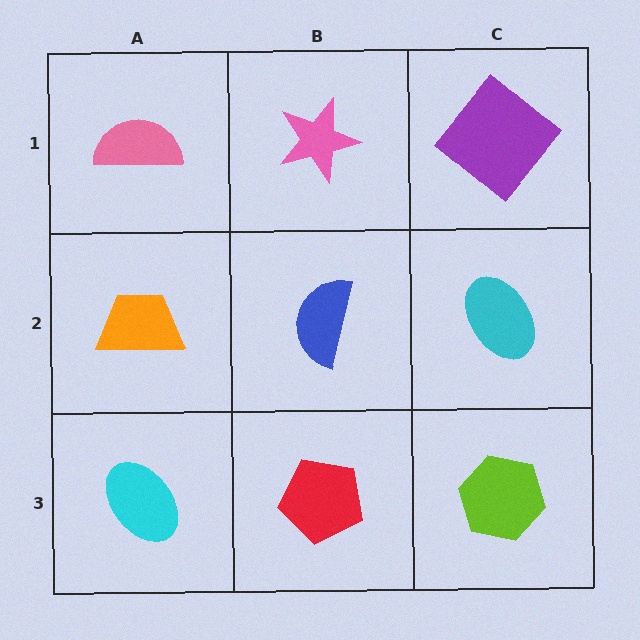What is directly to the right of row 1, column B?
A purple diamond.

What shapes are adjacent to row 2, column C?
A purple diamond (row 1, column C), a lime hexagon (row 3, column C), a blue semicircle (row 2, column B).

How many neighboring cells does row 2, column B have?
4.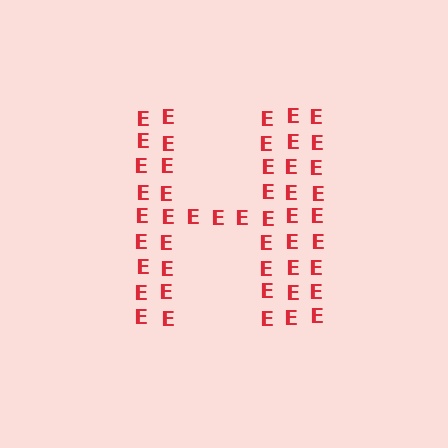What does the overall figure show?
The overall figure shows the letter H.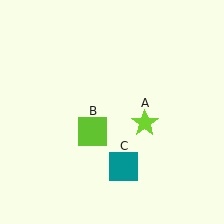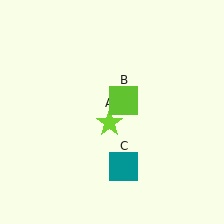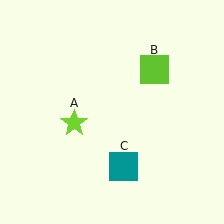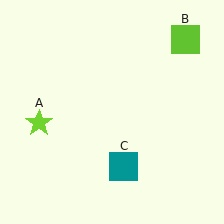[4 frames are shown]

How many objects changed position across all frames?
2 objects changed position: lime star (object A), lime square (object B).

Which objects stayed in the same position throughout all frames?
Teal square (object C) remained stationary.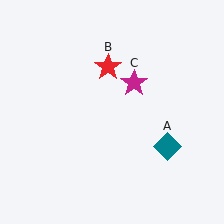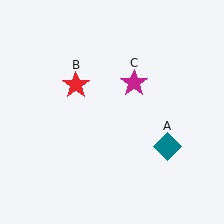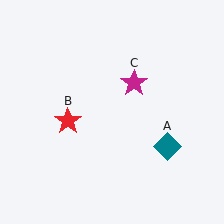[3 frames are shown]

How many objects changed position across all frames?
1 object changed position: red star (object B).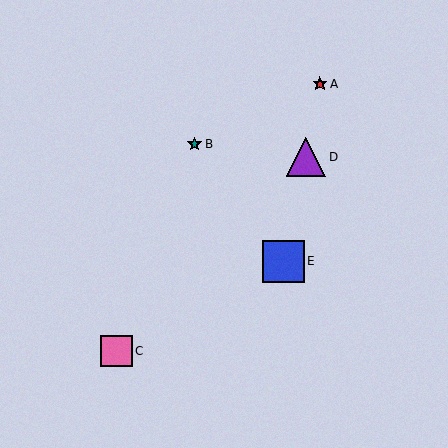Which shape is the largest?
The blue square (labeled E) is the largest.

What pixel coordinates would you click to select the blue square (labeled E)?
Click at (283, 261) to select the blue square E.